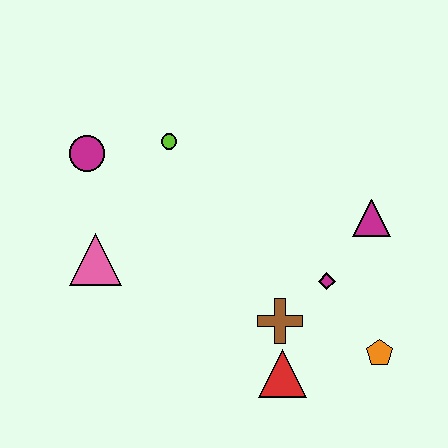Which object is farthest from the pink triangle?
The orange pentagon is farthest from the pink triangle.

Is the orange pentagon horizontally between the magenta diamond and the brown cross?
No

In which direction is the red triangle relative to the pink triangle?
The red triangle is to the right of the pink triangle.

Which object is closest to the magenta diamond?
The brown cross is closest to the magenta diamond.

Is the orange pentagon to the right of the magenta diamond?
Yes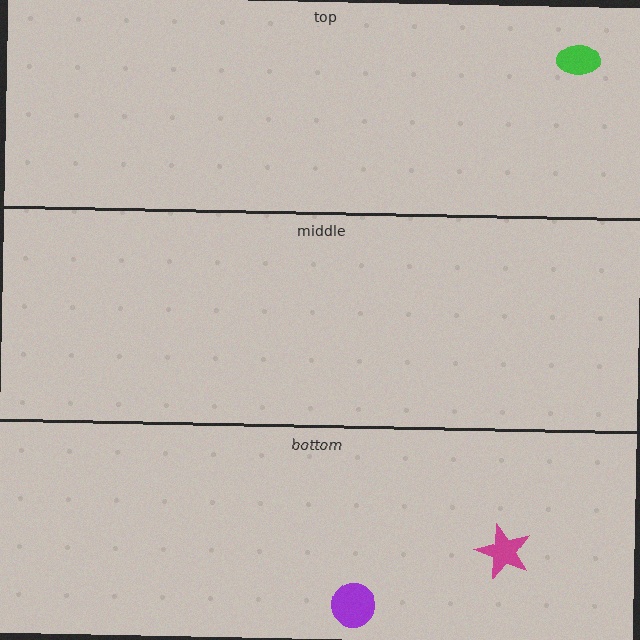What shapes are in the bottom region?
The purple circle, the magenta star.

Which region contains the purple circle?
The bottom region.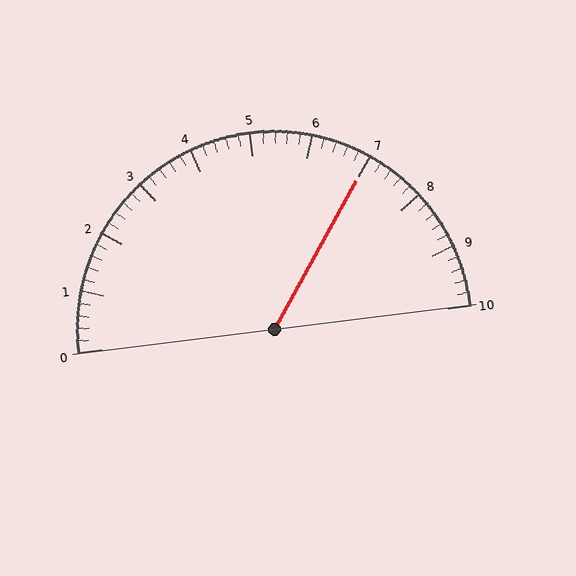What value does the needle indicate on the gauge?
The needle indicates approximately 7.0.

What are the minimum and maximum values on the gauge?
The gauge ranges from 0 to 10.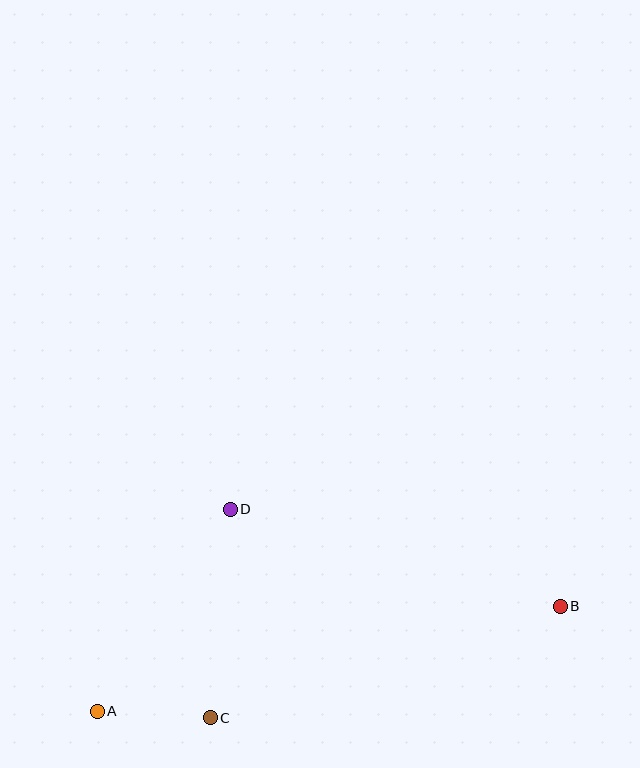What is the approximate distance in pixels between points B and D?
The distance between B and D is approximately 344 pixels.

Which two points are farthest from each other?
Points A and B are farthest from each other.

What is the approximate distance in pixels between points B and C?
The distance between B and C is approximately 368 pixels.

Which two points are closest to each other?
Points A and C are closest to each other.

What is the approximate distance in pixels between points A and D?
The distance between A and D is approximately 242 pixels.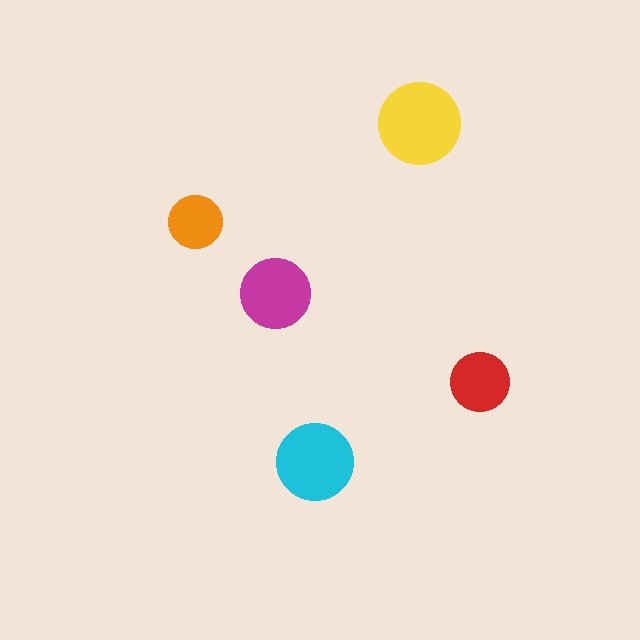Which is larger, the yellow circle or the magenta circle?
The yellow one.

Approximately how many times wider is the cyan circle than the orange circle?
About 1.5 times wider.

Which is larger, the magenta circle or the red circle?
The magenta one.